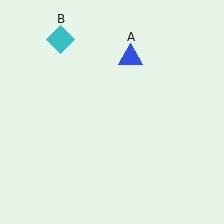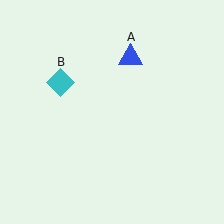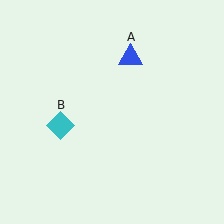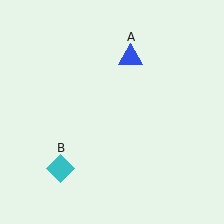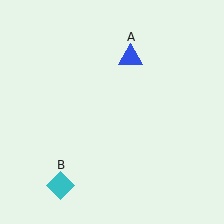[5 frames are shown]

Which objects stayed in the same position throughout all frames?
Blue triangle (object A) remained stationary.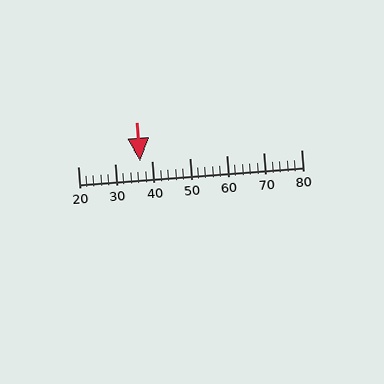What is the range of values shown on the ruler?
The ruler shows values from 20 to 80.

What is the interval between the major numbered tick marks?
The major tick marks are spaced 10 units apart.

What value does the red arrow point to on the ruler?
The red arrow points to approximately 37.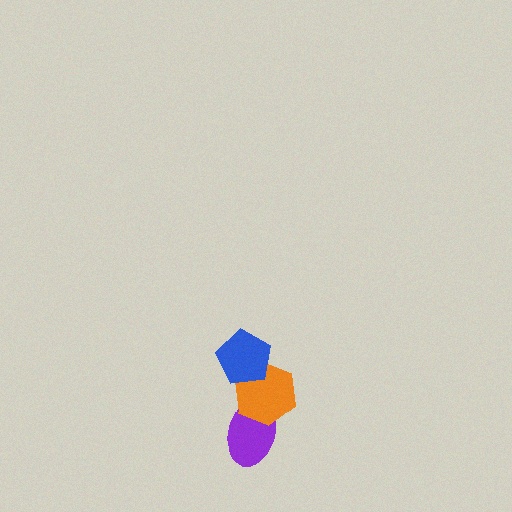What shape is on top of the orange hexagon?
The blue pentagon is on top of the orange hexagon.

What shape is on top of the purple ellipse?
The orange hexagon is on top of the purple ellipse.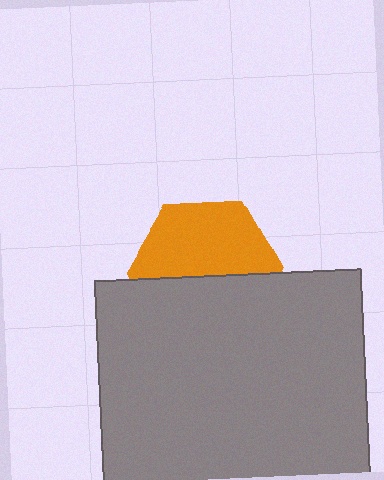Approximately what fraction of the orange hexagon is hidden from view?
Roughly 46% of the orange hexagon is hidden behind the gray square.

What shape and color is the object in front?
The object in front is a gray square.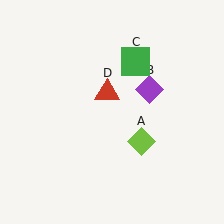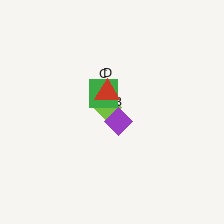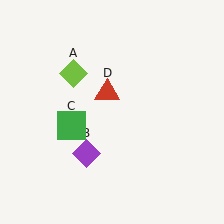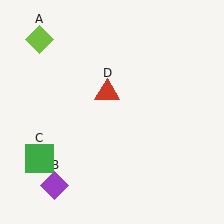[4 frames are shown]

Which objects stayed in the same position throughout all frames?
Red triangle (object D) remained stationary.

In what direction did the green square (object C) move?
The green square (object C) moved down and to the left.